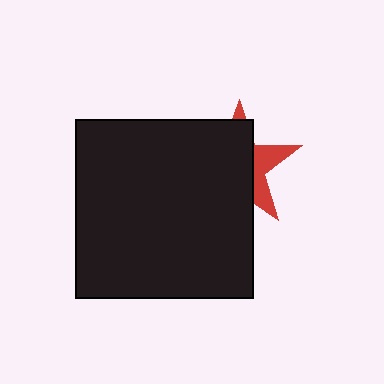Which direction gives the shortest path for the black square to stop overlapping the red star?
Moving left gives the shortest separation.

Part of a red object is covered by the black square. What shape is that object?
It is a star.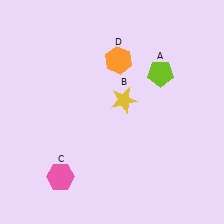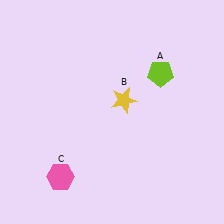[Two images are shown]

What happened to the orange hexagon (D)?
The orange hexagon (D) was removed in Image 2. It was in the top-right area of Image 1.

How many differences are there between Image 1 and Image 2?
There is 1 difference between the two images.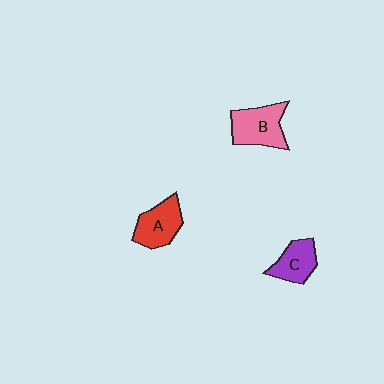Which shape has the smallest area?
Shape C (purple).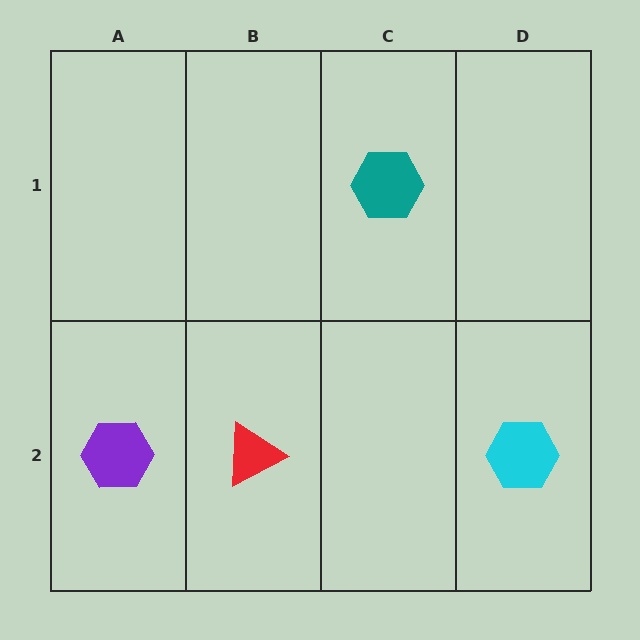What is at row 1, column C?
A teal hexagon.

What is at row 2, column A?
A purple hexagon.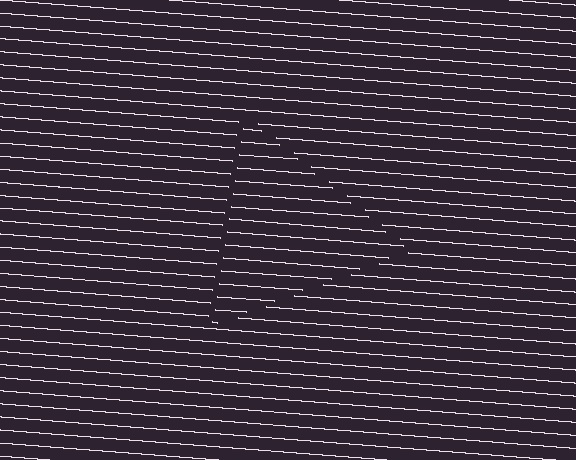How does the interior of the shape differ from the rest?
The interior of the shape contains the same grating, shifted by half a period — the contour is defined by the phase discontinuity where line-ends from the inner and outer gratings abut.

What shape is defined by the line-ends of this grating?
An illusory triangle. The interior of the shape contains the same grating, shifted by half a period — the contour is defined by the phase discontinuity where line-ends from the inner and outer gratings abut.